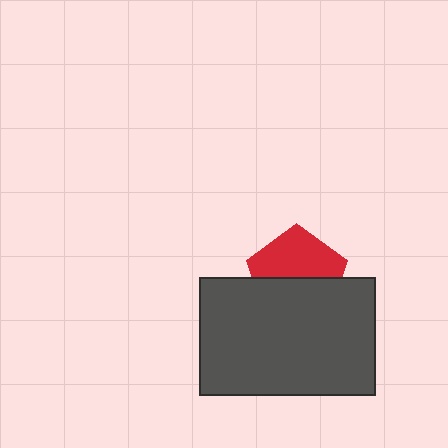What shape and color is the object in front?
The object in front is a dark gray rectangle.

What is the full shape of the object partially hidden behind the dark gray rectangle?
The partially hidden object is a red pentagon.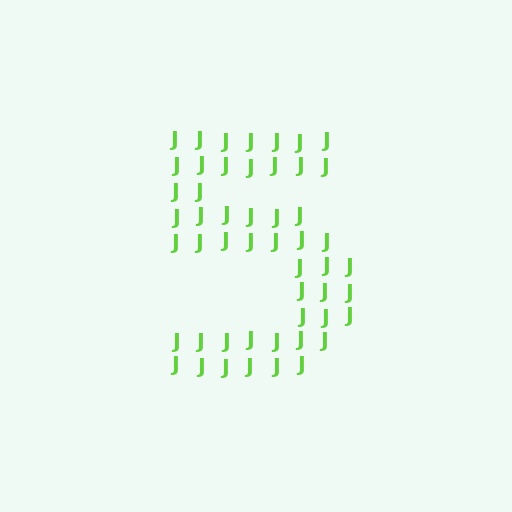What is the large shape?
The large shape is the digit 5.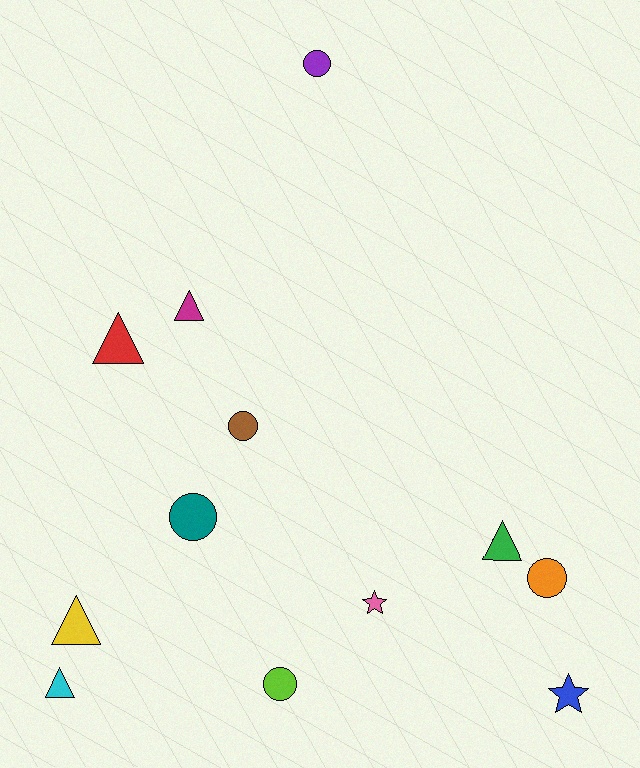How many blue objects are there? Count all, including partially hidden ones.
There is 1 blue object.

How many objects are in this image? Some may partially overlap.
There are 12 objects.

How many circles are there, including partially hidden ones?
There are 5 circles.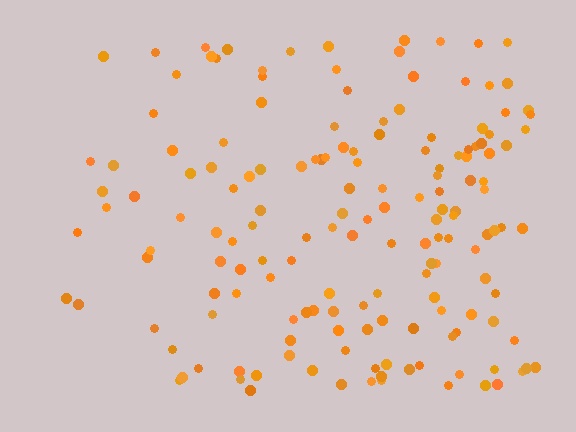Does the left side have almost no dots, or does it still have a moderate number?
Still a moderate number, just noticeably fewer than the right.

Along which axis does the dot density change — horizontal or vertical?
Horizontal.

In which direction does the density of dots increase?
From left to right, with the right side densest.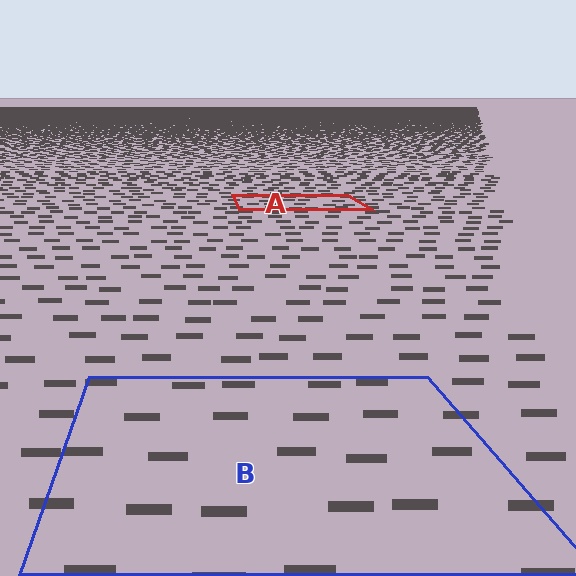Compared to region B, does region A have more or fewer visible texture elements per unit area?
Region A has more texture elements per unit area — they are packed more densely because it is farther away.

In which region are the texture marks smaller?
The texture marks are smaller in region A, because it is farther away.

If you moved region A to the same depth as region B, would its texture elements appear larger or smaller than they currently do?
They would appear larger. At a closer depth, the same texture elements are projected at a bigger on-screen size.